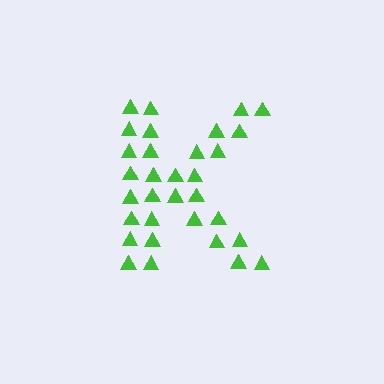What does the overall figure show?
The overall figure shows the letter K.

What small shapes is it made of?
It is made of small triangles.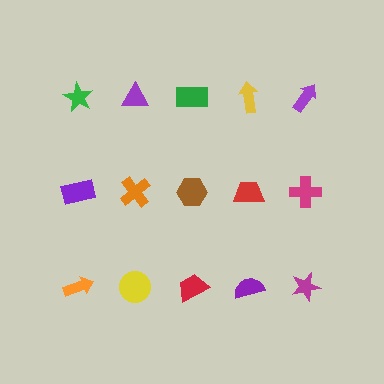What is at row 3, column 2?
A yellow circle.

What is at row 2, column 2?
An orange cross.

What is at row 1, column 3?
A green rectangle.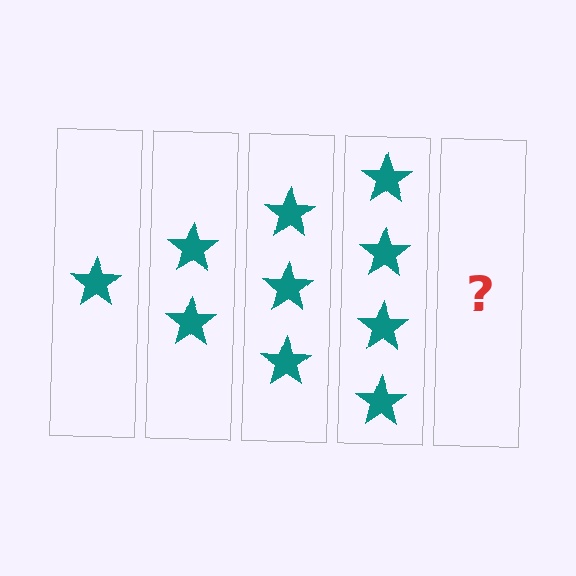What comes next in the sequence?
The next element should be 5 stars.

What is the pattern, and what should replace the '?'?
The pattern is that each step adds one more star. The '?' should be 5 stars.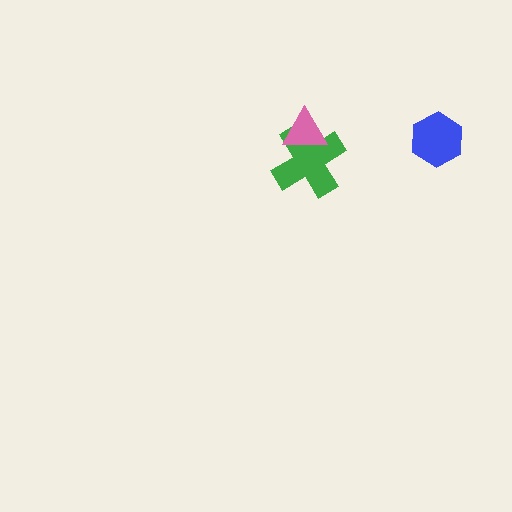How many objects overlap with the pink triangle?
1 object overlaps with the pink triangle.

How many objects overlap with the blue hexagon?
0 objects overlap with the blue hexagon.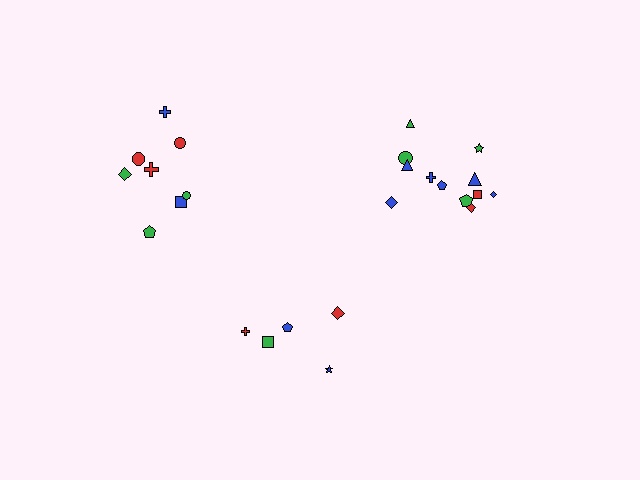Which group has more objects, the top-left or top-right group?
The top-right group.